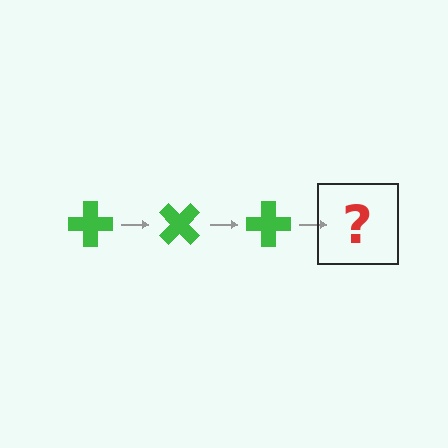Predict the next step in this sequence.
The next step is a green cross rotated 135 degrees.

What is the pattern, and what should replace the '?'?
The pattern is that the cross rotates 45 degrees each step. The '?' should be a green cross rotated 135 degrees.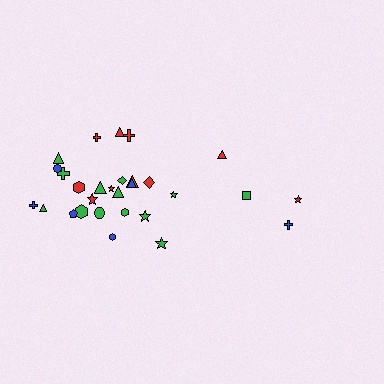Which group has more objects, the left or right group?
The left group.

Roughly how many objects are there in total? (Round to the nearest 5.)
Roughly 30 objects in total.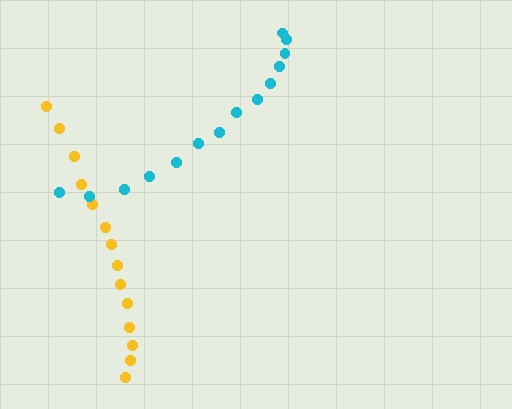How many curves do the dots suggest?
There are 2 distinct paths.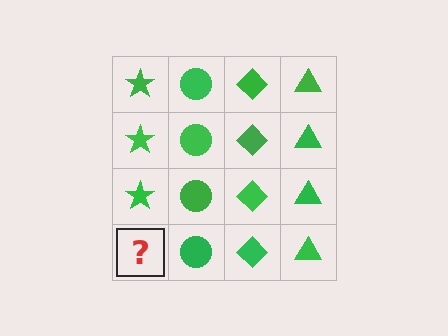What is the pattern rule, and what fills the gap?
The rule is that each column has a consistent shape. The gap should be filled with a green star.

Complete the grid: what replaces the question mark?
The question mark should be replaced with a green star.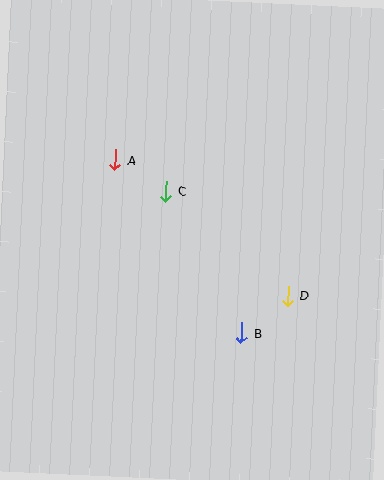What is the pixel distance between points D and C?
The distance between D and C is 160 pixels.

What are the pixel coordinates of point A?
Point A is at (116, 160).